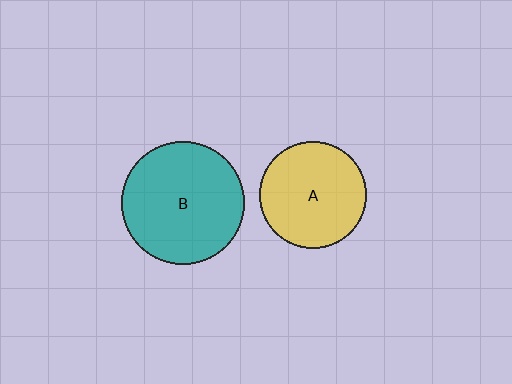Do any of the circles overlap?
No, none of the circles overlap.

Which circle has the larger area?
Circle B (teal).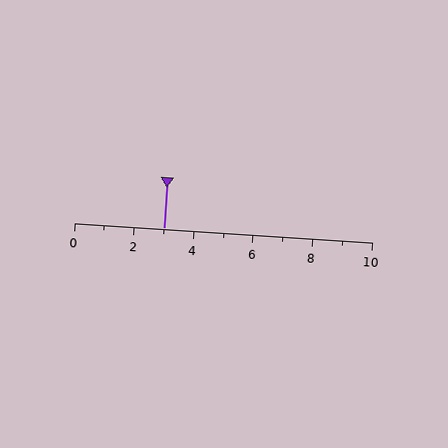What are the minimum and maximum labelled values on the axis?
The axis runs from 0 to 10.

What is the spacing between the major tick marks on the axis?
The major ticks are spaced 2 apart.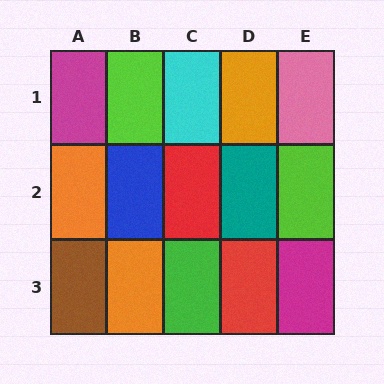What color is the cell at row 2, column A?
Orange.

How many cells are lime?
2 cells are lime.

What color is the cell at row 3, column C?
Green.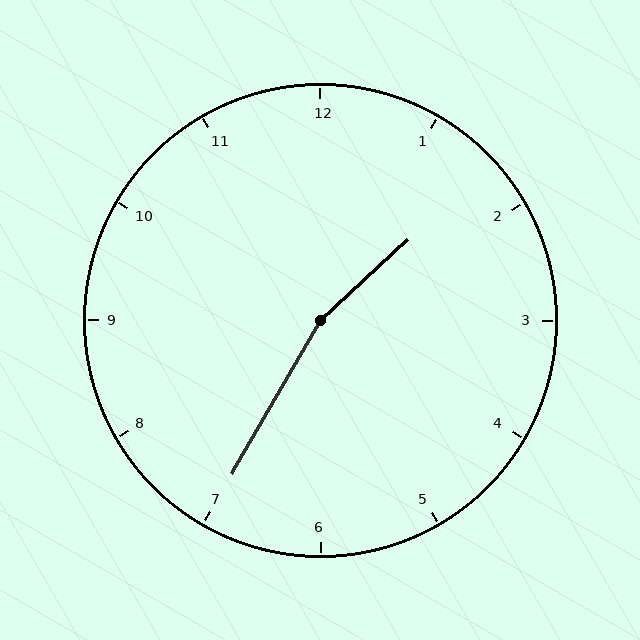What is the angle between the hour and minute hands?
Approximately 162 degrees.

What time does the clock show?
1:35.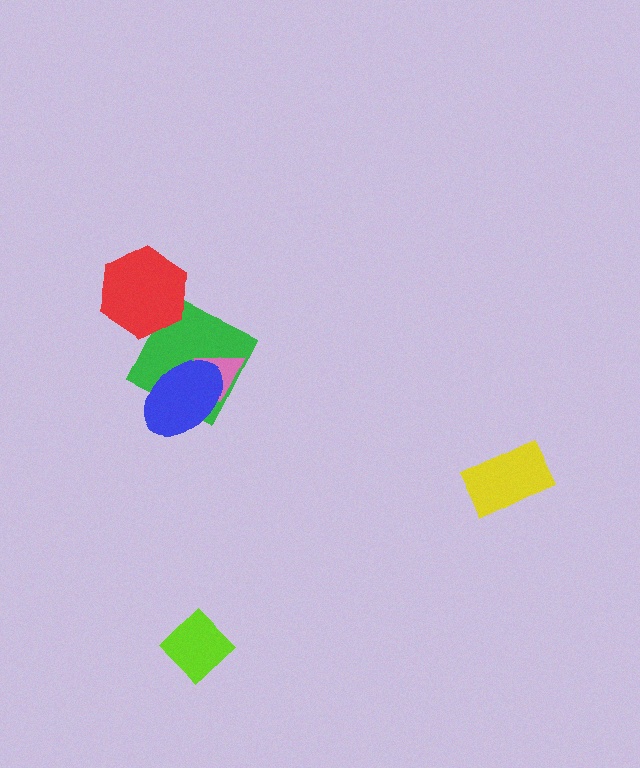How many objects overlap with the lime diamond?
0 objects overlap with the lime diamond.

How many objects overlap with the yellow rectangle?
0 objects overlap with the yellow rectangle.